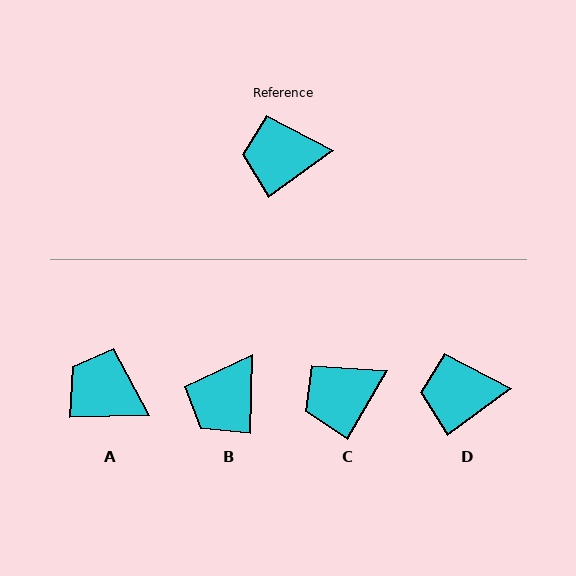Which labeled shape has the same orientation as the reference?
D.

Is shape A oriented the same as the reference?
No, it is off by about 35 degrees.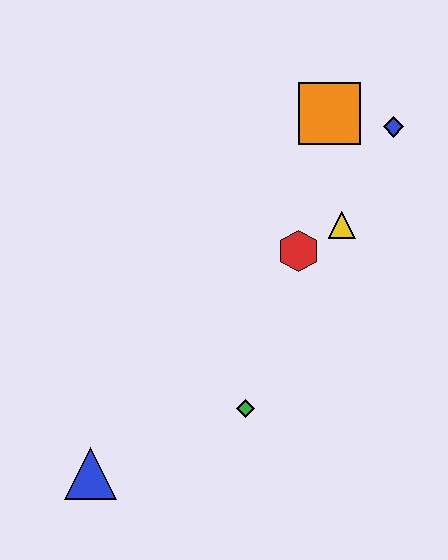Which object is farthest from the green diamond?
The blue diamond is farthest from the green diamond.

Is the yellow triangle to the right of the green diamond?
Yes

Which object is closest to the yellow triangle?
The red hexagon is closest to the yellow triangle.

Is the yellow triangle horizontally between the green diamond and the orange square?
No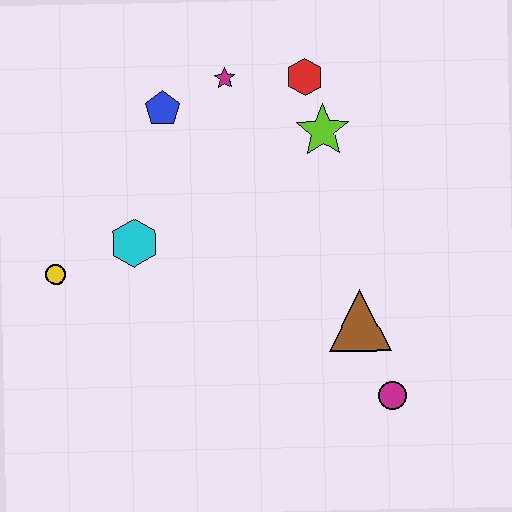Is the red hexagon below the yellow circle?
No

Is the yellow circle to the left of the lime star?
Yes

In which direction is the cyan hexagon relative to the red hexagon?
The cyan hexagon is to the left of the red hexagon.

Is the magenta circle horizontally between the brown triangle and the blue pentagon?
No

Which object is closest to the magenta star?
The blue pentagon is closest to the magenta star.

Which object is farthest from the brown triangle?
The yellow circle is farthest from the brown triangle.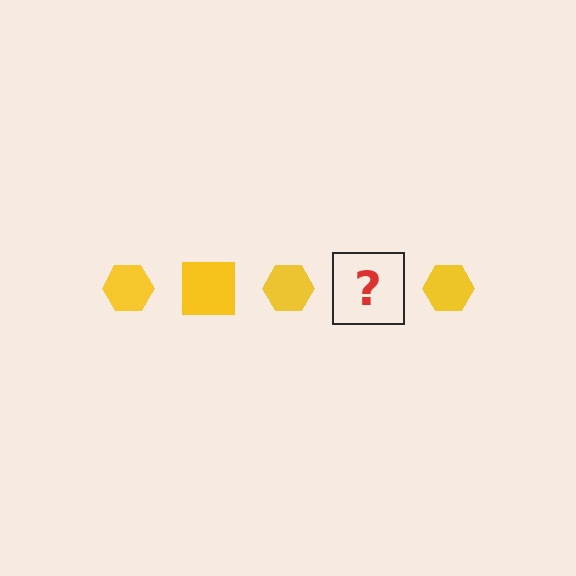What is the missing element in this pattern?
The missing element is a yellow square.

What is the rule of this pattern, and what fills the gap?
The rule is that the pattern cycles through hexagon, square shapes in yellow. The gap should be filled with a yellow square.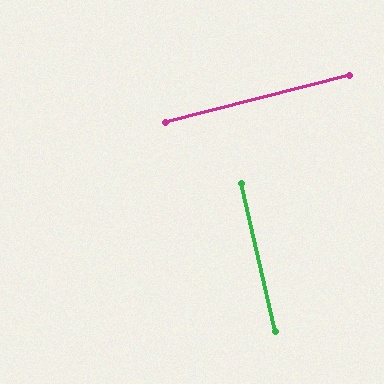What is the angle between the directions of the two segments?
Approximately 89 degrees.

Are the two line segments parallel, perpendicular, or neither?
Perpendicular — they meet at approximately 89°.